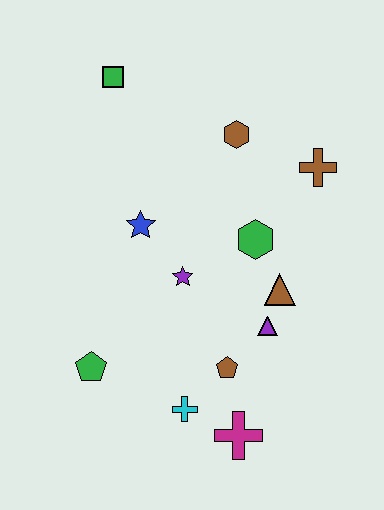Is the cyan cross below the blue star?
Yes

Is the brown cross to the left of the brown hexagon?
No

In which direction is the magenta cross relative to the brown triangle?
The magenta cross is below the brown triangle.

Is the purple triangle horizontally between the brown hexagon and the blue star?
No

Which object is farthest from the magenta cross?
The green square is farthest from the magenta cross.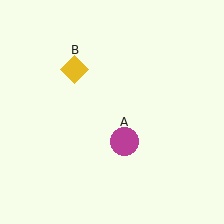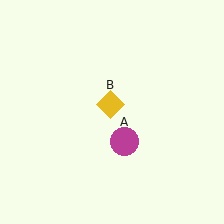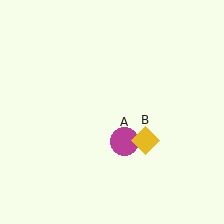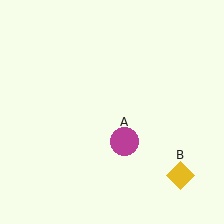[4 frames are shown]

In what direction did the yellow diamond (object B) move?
The yellow diamond (object B) moved down and to the right.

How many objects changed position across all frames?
1 object changed position: yellow diamond (object B).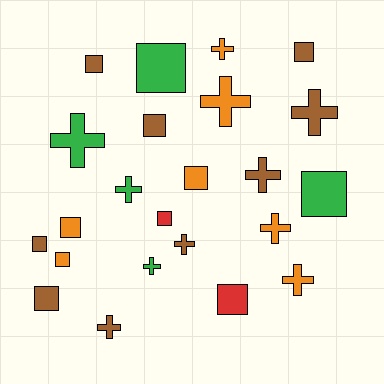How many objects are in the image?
There are 23 objects.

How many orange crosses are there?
There are 4 orange crosses.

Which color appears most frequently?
Brown, with 9 objects.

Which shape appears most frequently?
Square, with 12 objects.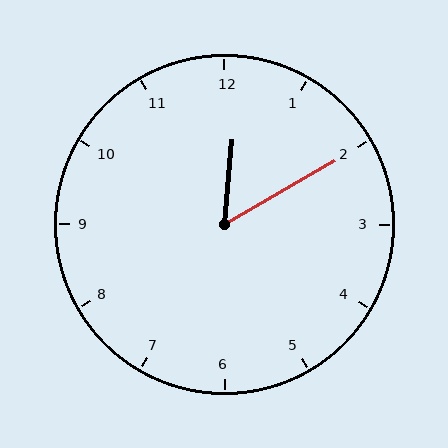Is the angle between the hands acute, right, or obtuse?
It is acute.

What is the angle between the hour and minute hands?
Approximately 55 degrees.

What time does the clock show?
12:10.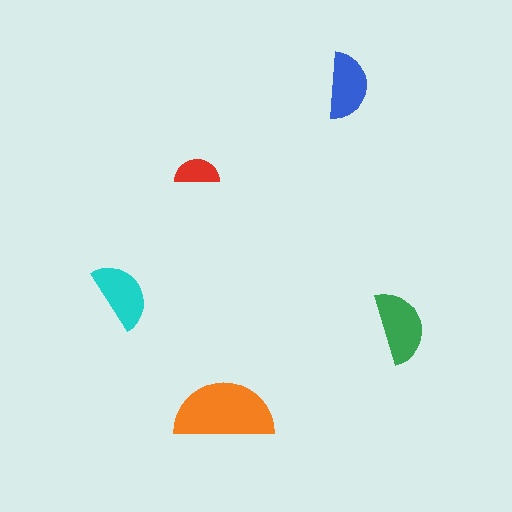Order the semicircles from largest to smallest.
the orange one, the green one, the cyan one, the blue one, the red one.